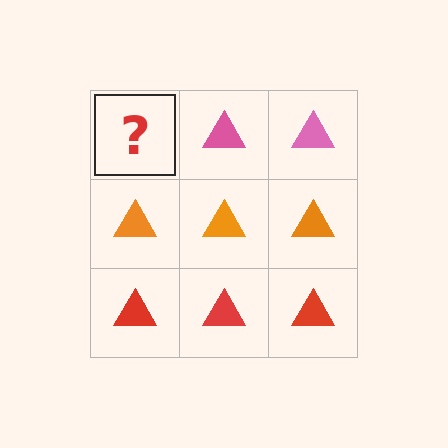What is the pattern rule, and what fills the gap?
The rule is that each row has a consistent color. The gap should be filled with a pink triangle.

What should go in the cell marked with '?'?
The missing cell should contain a pink triangle.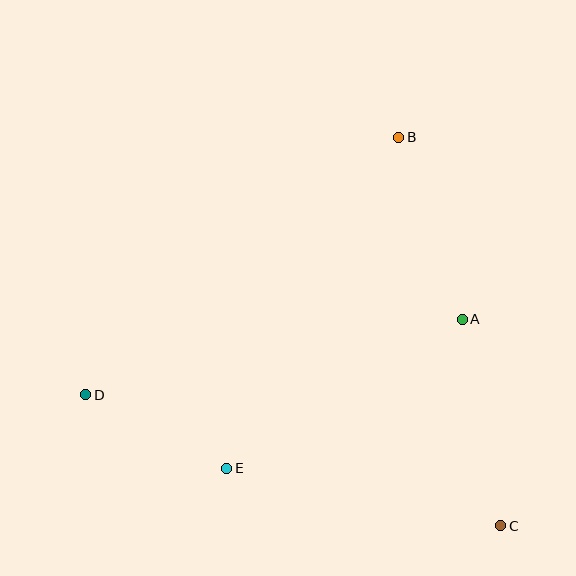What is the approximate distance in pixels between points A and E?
The distance between A and E is approximately 278 pixels.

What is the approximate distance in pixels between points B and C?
The distance between B and C is approximately 402 pixels.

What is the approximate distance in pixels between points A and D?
The distance between A and D is approximately 384 pixels.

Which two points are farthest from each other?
Points C and D are farthest from each other.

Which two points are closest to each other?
Points D and E are closest to each other.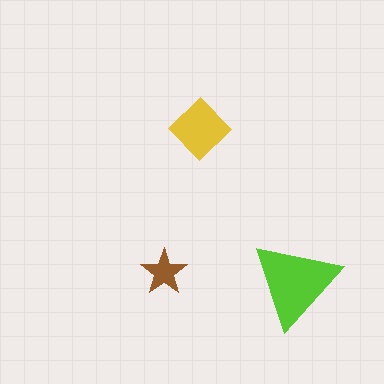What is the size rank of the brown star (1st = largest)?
3rd.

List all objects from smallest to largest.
The brown star, the yellow diamond, the lime triangle.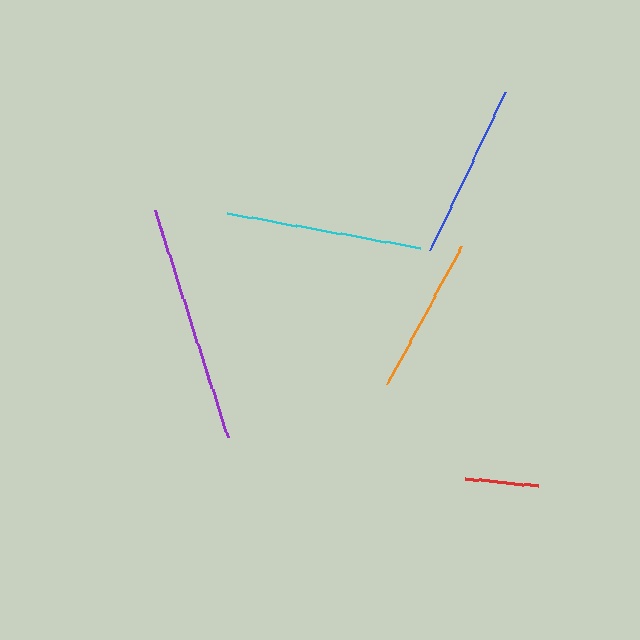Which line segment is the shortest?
The red line is the shortest at approximately 74 pixels.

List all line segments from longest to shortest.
From longest to shortest: purple, cyan, blue, orange, red.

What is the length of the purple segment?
The purple segment is approximately 239 pixels long.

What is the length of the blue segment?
The blue segment is approximately 174 pixels long.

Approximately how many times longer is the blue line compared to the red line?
The blue line is approximately 2.4 times the length of the red line.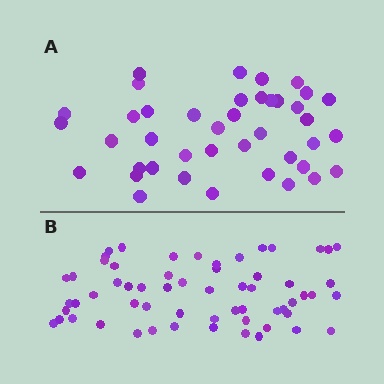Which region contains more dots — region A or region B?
Region B (the bottom region) has more dots.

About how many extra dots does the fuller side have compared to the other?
Region B has approximately 20 more dots than region A.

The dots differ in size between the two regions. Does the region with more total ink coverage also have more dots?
No. Region A has more total ink coverage because its dots are larger, but region B actually contains more individual dots. Total area can be misleading — the number of items is what matters here.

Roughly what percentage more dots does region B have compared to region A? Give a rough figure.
About 45% more.